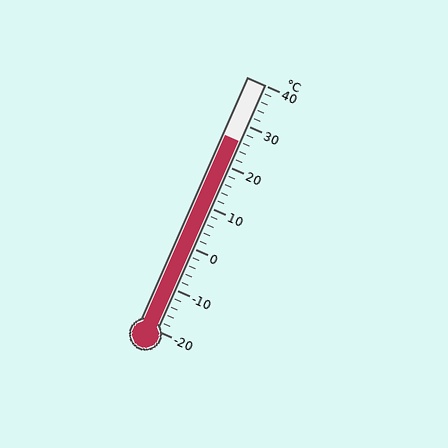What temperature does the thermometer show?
The thermometer shows approximately 26°C.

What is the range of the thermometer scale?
The thermometer scale ranges from -20°C to 40°C.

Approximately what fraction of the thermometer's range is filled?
The thermometer is filled to approximately 75% of its range.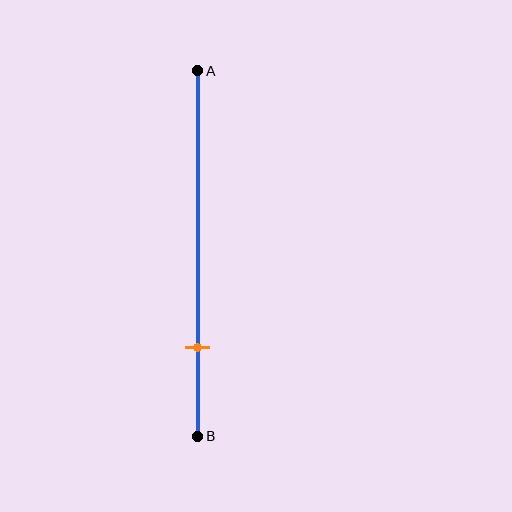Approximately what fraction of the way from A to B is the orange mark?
The orange mark is approximately 75% of the way from A to B.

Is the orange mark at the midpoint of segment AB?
No, the mark is at about 75% from A, not at the 50% midpoint.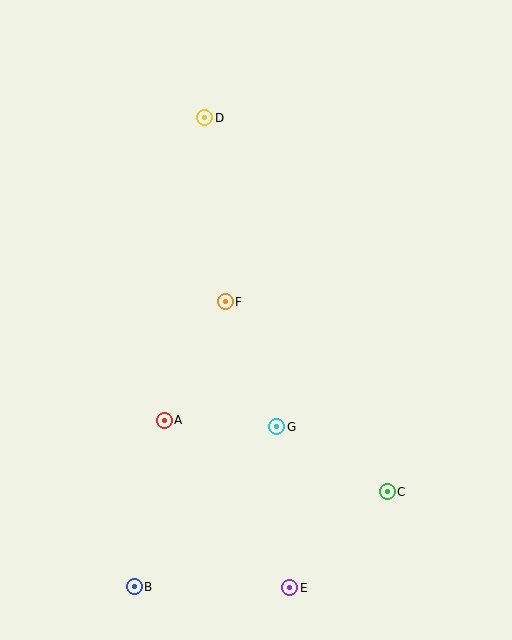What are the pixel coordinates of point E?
Point E is at (290, 588).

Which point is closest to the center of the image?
Point F at (225, 302) is closest to the center.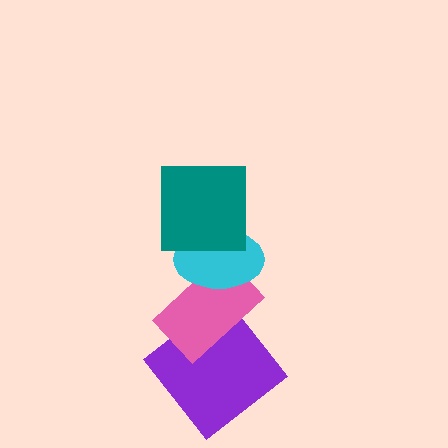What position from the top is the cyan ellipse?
The cyan ellipse is 2nd from the top.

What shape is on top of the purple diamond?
The pink rectangle is on top of the purple diamond.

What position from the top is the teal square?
The teal square is 1st from the top.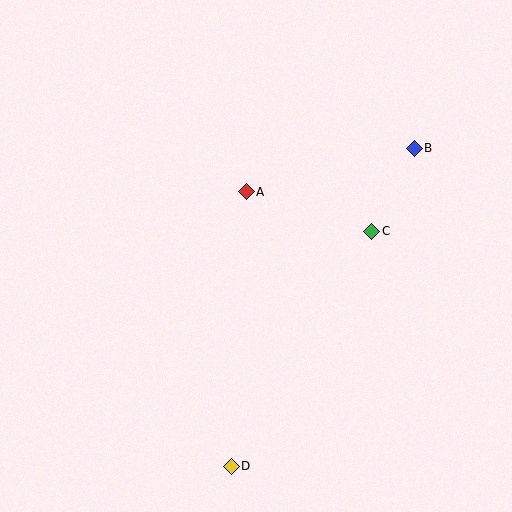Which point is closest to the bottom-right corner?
Point D is closest to the bottom-right corner.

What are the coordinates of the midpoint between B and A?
The midpoint between B and A is at (330, 170).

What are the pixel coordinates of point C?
Point C is at (372, 231).